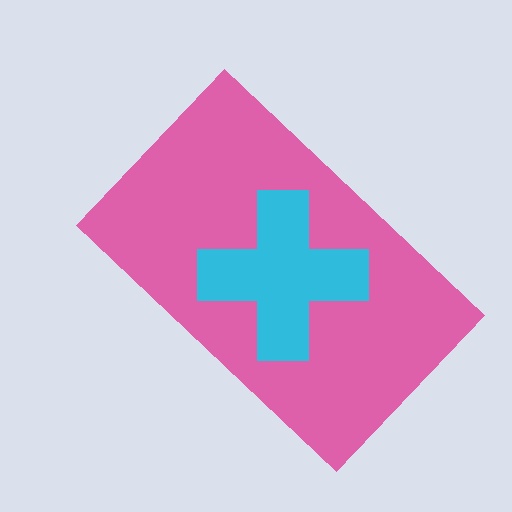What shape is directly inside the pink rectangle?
The cyan cross.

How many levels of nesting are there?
2.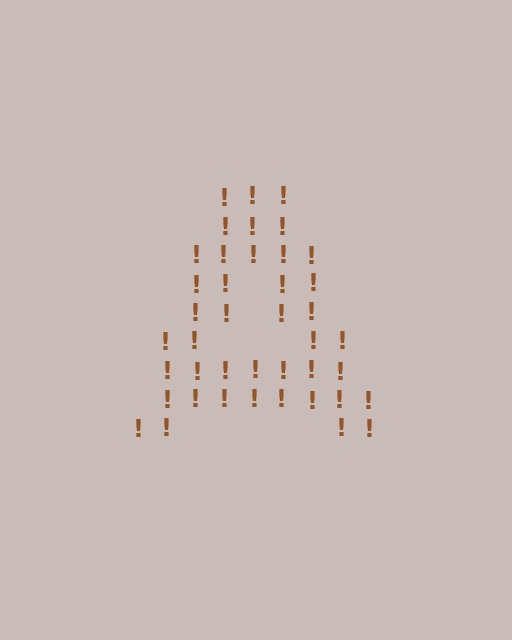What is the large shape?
The large shape is the letter A.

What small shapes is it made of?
It is made of small exclamation marks.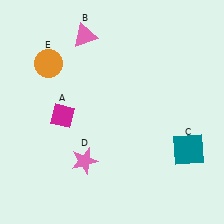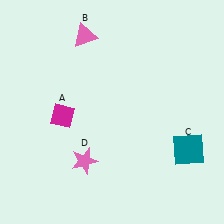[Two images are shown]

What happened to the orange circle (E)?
The orange circle (E) was removed in Image 2. It was in the top-left area of Image 1.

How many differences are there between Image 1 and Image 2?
There is 1 difference between the two images.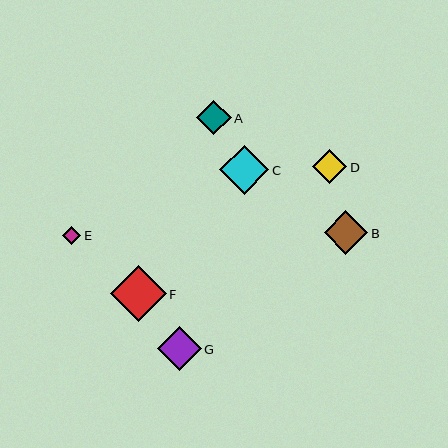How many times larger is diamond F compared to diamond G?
Diamond F is approximately 1.3 times the size of diamond G.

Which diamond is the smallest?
Diamond E is the smallest with a size of approximately 18 pixels.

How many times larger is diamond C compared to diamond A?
Diamond C is approximately 1.4 times the size of diamond A.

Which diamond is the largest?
Diamond F is the largest with a size of approximately 56 pixels.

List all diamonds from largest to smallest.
From largest to smallest: F, C, G, B, A, D, E.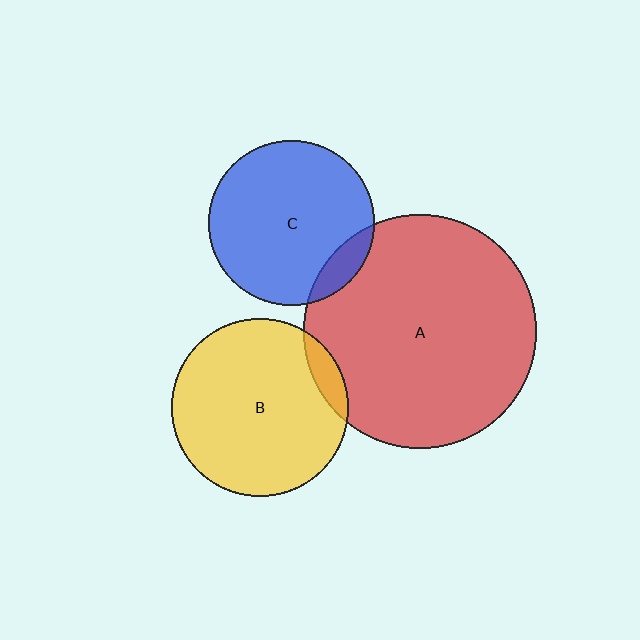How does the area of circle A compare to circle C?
Approximately 2.0 times.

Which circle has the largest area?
Circle A (red).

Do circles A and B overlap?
Yes.